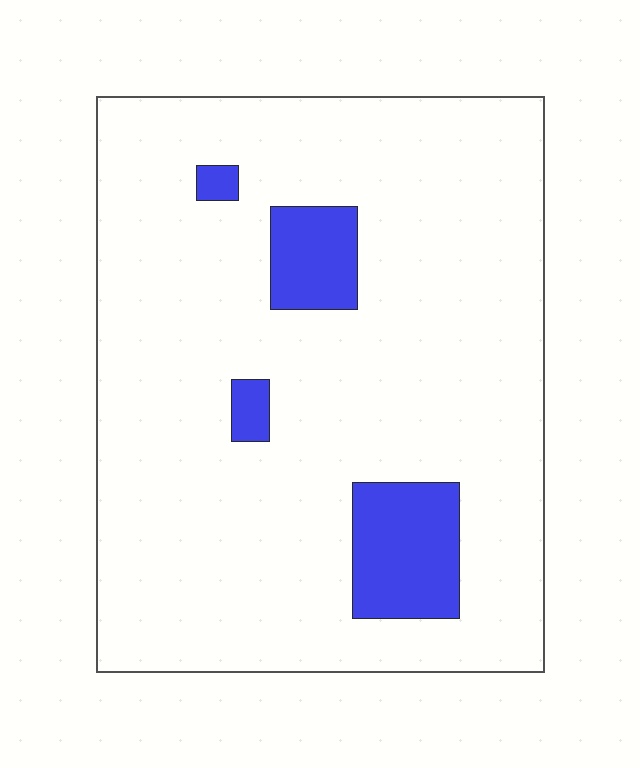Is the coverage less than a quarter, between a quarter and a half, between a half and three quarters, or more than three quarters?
Less than a quarter.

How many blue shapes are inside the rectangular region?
4.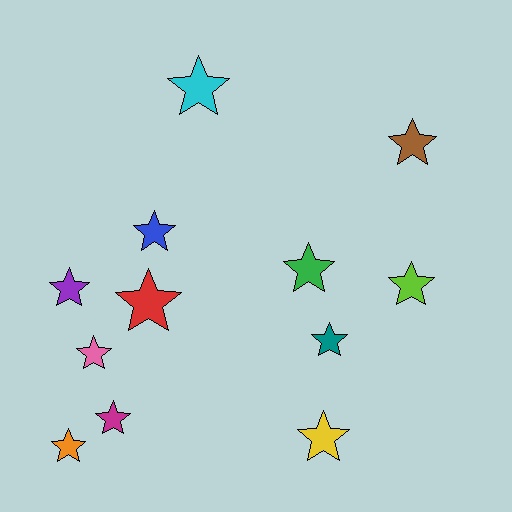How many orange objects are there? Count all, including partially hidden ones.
There is 1 orange object.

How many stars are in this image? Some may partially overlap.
There are 12 stars.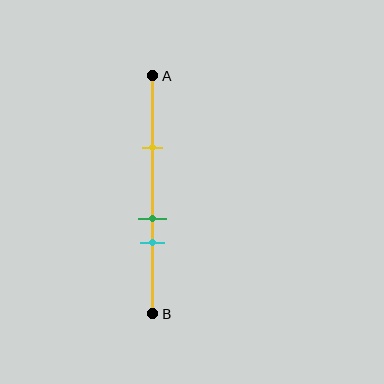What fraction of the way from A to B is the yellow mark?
The yellow mark is approximately 30% (0.3) of the way from A to B.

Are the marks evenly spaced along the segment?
No, the marks are not evenly spaced.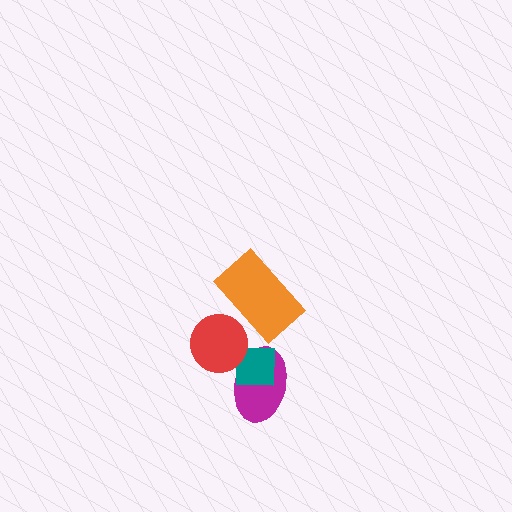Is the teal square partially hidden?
Yes, it is partially covered by another shape.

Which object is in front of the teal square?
The red circle is in front of the teal square.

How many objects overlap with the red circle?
3 objects overlap with the red circle.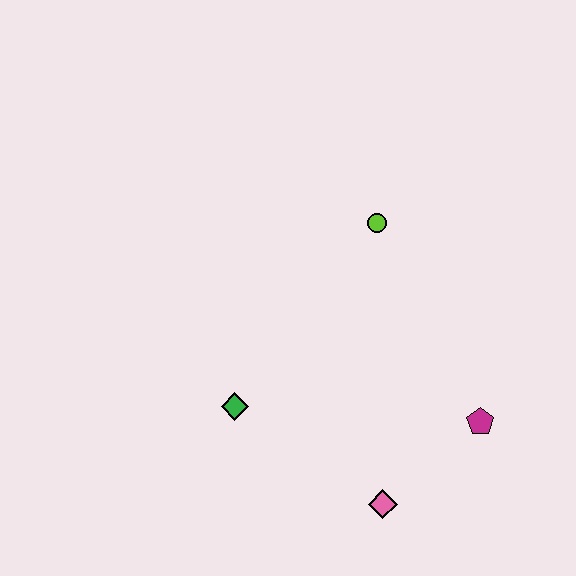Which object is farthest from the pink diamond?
The lime circle is farthest from the pink diamond.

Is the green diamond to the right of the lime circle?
No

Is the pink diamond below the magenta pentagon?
Yes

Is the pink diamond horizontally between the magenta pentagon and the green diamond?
Yes